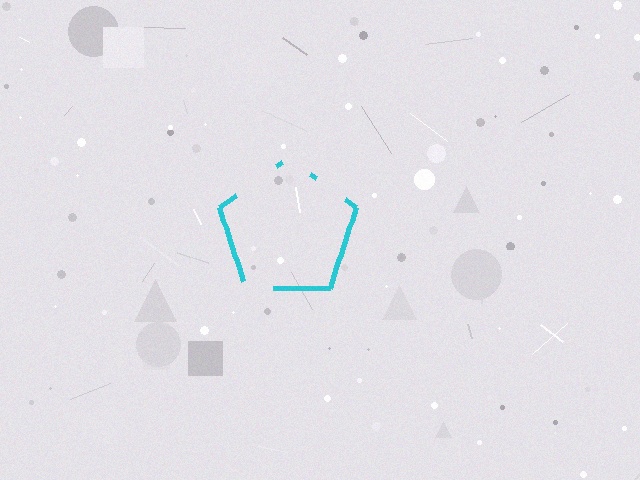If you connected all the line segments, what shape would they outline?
They would outline a pentagon.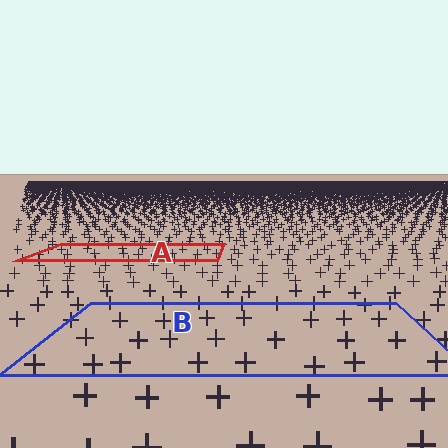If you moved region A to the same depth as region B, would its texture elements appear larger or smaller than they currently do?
They would appear larger. At a closer depth, the same texture elements are projected at a bigger on-screen size.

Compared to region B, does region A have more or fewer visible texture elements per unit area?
Region A has more texture elements per unit area — they are packed more densely because it is farther away.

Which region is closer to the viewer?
Region B is closer. The texture elements there are larger and more spread out.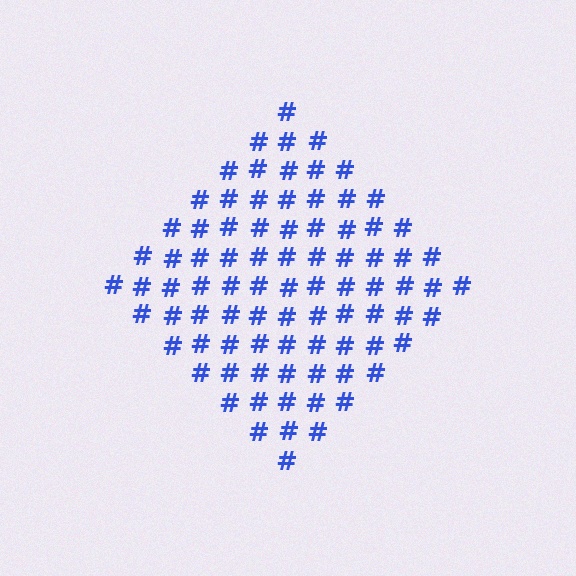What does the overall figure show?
The overall figure shows a diamond.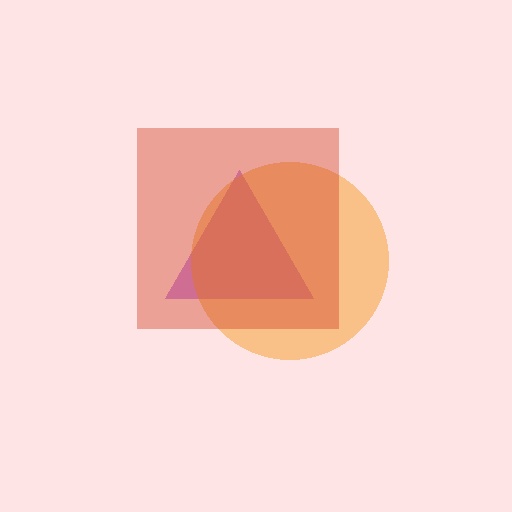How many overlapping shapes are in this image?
There are 3 overlapping shapes in the image.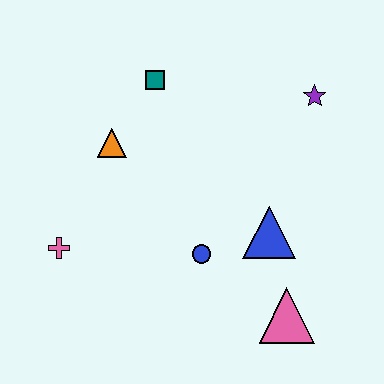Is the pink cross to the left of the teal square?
Yes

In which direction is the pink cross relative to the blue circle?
The pink cross is to the left of the blue circle.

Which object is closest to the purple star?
The blue triangle is closest to the purple star.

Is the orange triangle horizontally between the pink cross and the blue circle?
Yes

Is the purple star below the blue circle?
No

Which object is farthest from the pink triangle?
The teal square is farthest from the pink triangle.